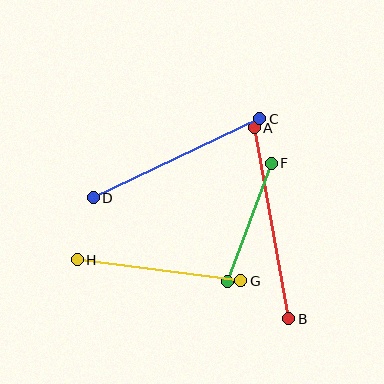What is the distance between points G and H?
The distance is approximately 165 pixels.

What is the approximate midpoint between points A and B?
The midpoint is at approximately (272, 223) pixels.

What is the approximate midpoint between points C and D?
The midpoint is at approximately (177, 158) pixels.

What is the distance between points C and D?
The distance is approximately 184 pixels.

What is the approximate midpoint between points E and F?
The midpoint is at approximately (250, 222) pixels.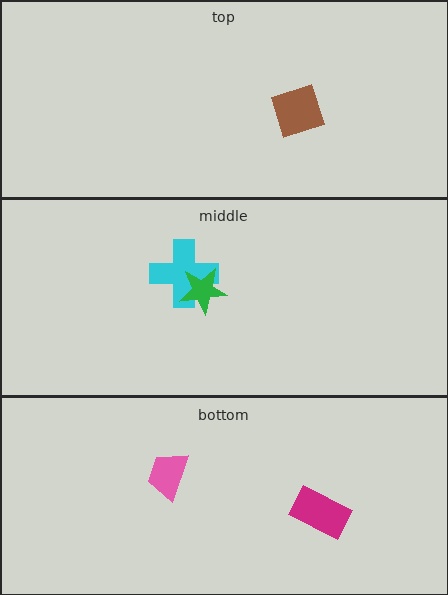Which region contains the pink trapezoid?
The bottom region.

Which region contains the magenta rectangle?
The bottom region.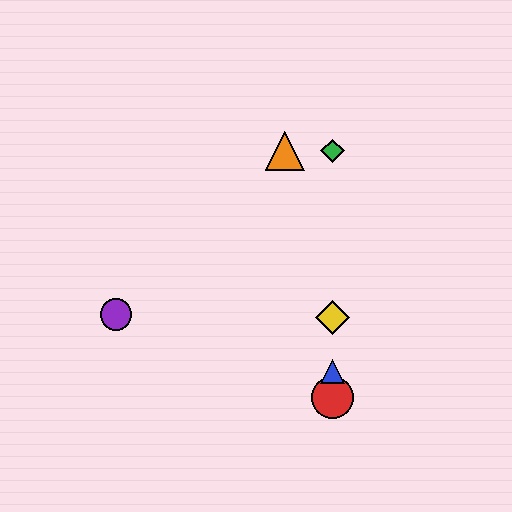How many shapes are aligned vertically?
4 shapes (the red circle, the blue triangle, the green diamond, the yellow diamond) are aligned vertically.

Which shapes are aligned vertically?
The red circle, the blue triangle, the green diamond, the yellow diamond are aligned vertically.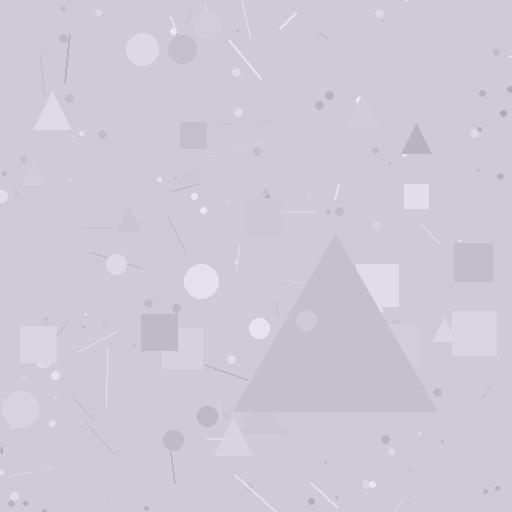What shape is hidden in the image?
A triangle is hidden in the image.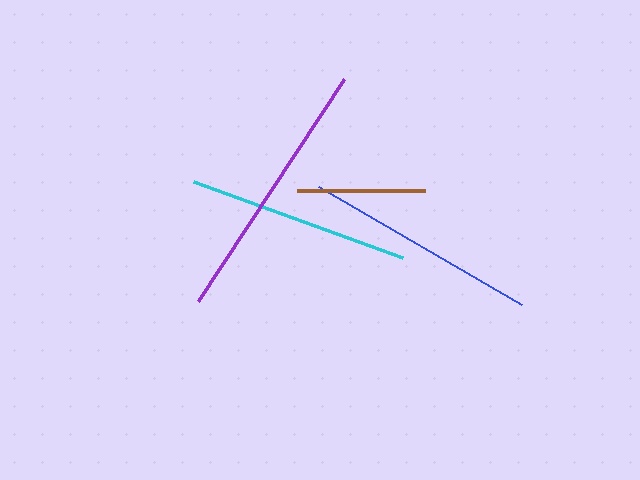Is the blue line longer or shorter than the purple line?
The purple line is longer than the blue line.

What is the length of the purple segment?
The purple segment is approximately 265 pixels long.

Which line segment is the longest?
The purple line is the longest at approximately 265 pixels.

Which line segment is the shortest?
The brown line is the shortest at approximately 128 pixels.